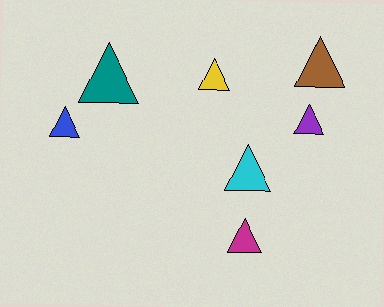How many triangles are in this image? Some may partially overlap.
There are 7 triangles.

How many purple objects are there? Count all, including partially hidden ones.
There is 1 purple object.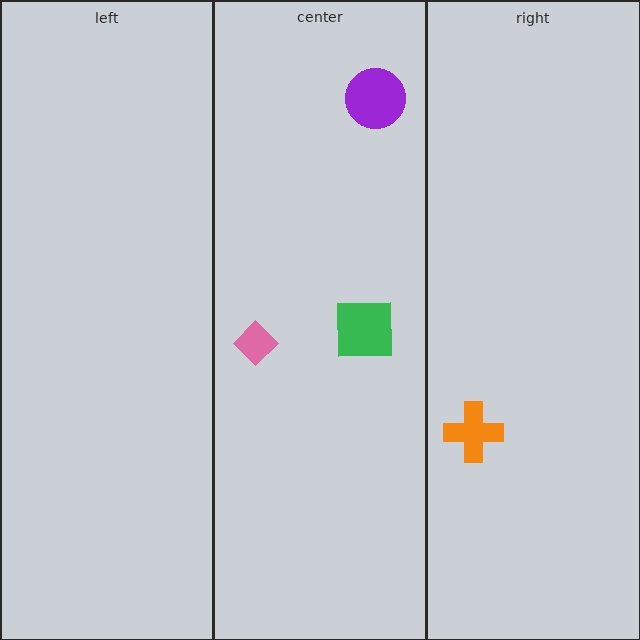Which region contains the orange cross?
The right region.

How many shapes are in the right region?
1.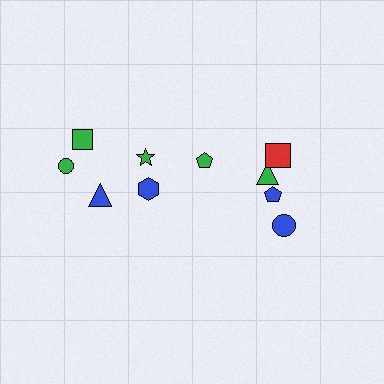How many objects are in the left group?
There are 6 objects.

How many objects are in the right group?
There are 4 objects.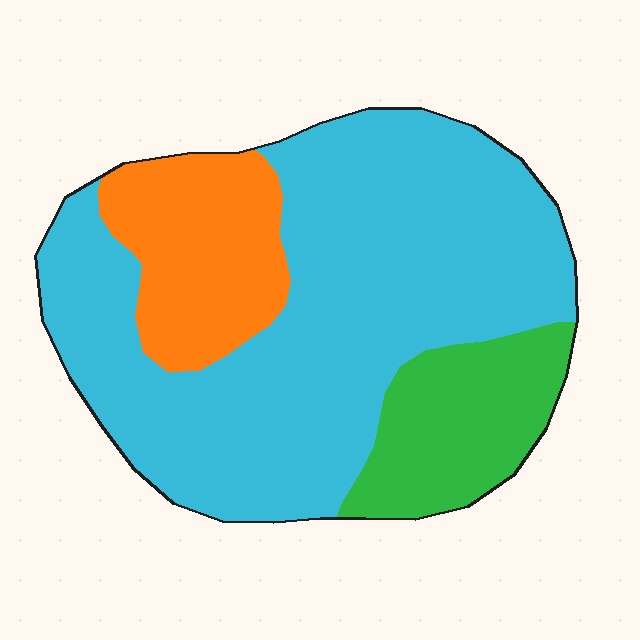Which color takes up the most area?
Cyan, at roughly 65%.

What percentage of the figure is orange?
Orange covers roughly 20% of the figure.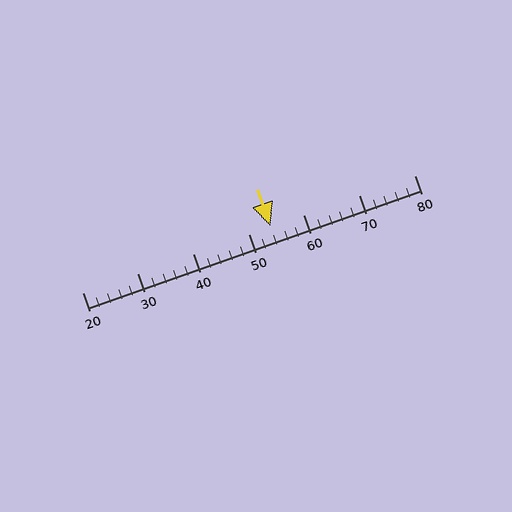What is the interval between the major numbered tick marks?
The major tick marks are spaced 10 units apart.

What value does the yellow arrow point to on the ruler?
The yellow arrow points to approximately 54.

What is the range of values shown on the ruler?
The ruler shows values from 20 to 80.